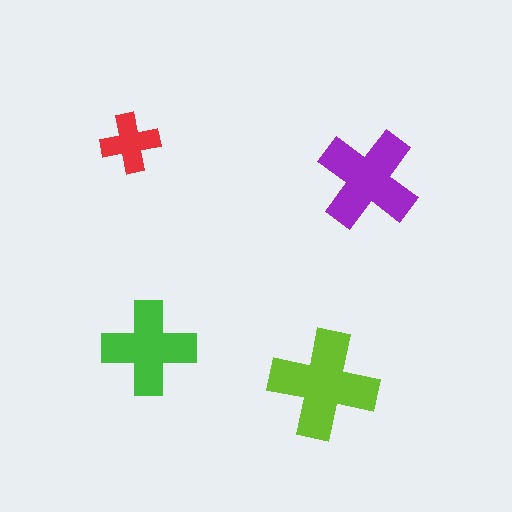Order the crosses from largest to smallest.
the lime one, the purple one, the green one, the red one.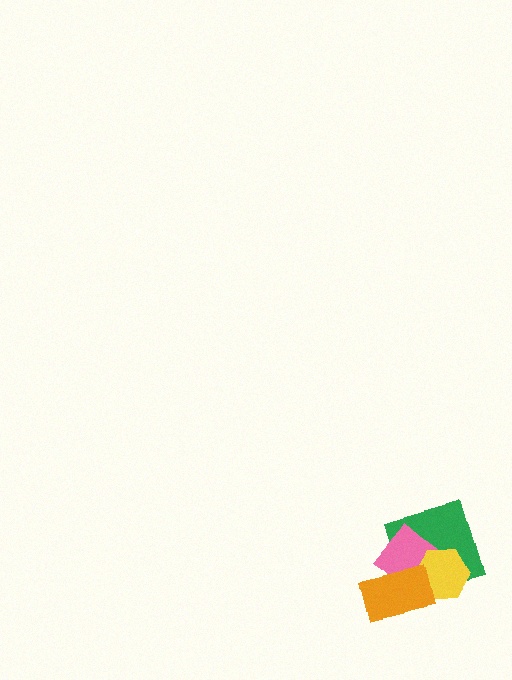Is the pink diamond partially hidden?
Yes, it is partially covered by another shape.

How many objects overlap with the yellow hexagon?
3 objects overlap with the yellow hexagon.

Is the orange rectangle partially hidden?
No, no other shape covers it.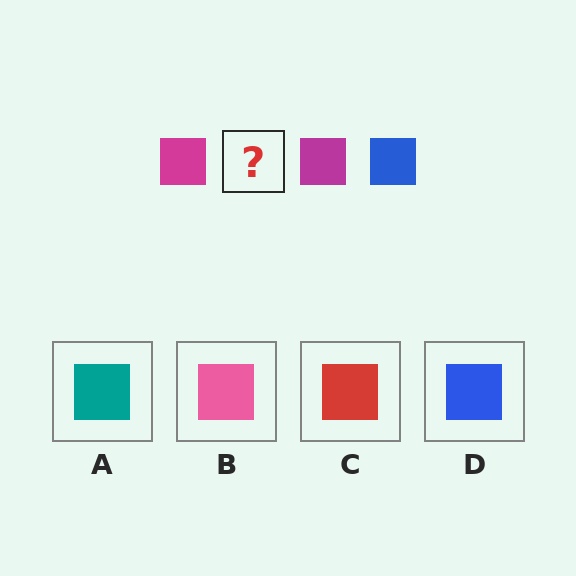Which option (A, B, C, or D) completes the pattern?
D.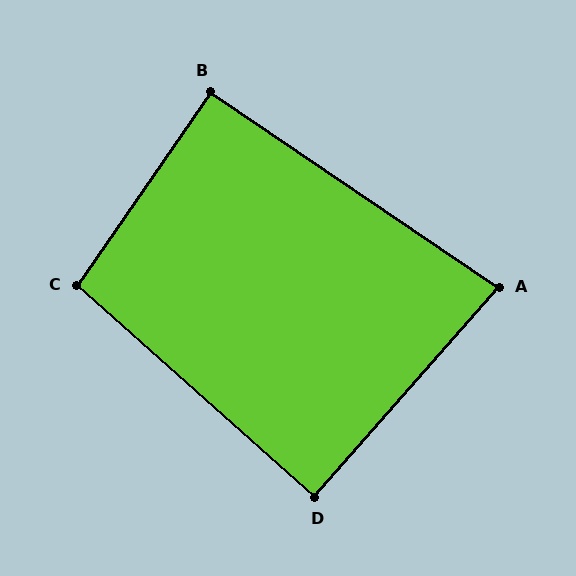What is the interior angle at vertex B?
Approximately 90 degrees (approximately right).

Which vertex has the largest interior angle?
C, at approximately 97 degrees.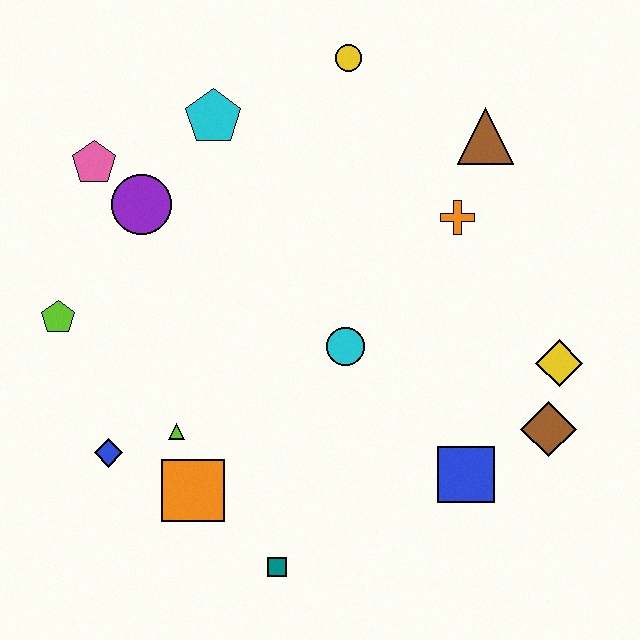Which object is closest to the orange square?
The lime triangle is closest to the orange square.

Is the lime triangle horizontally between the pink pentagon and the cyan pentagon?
Yes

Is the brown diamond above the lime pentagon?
No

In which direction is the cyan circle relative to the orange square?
The cyan circle is to the right of the orange square.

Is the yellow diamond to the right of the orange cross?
Yes